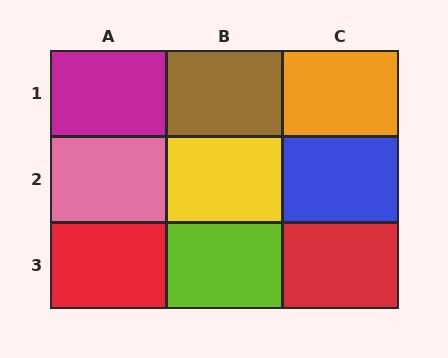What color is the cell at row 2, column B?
Yellow.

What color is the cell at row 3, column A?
Red.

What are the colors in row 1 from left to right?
Magenta, brown, orange.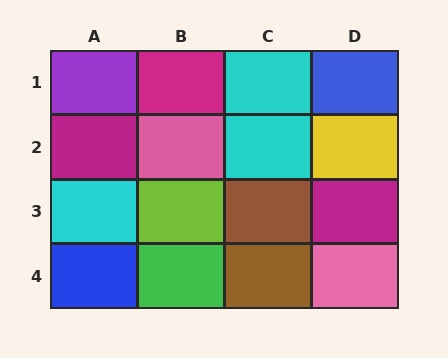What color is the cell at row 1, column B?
Magenta.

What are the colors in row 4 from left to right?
Blue, green, brown, pink.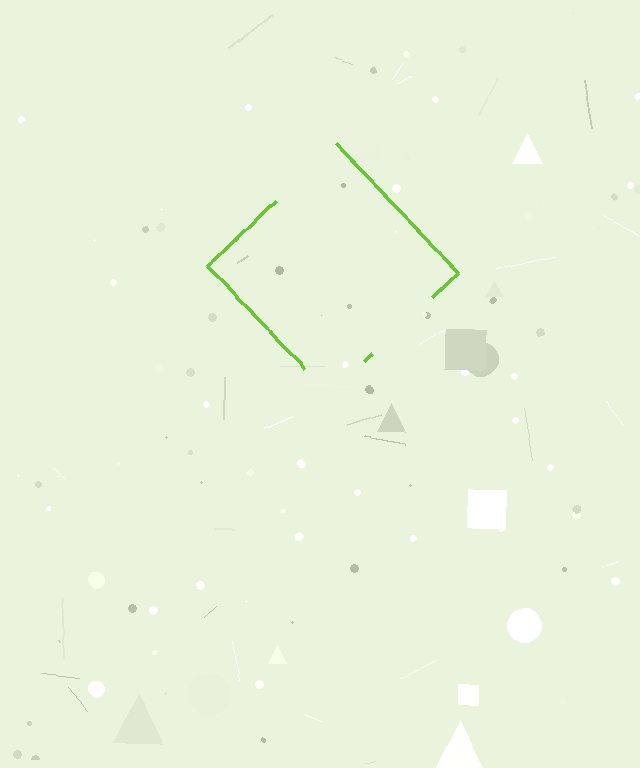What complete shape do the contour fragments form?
The contour fragments form a diamond.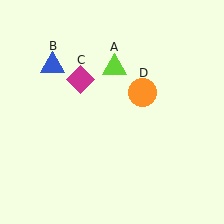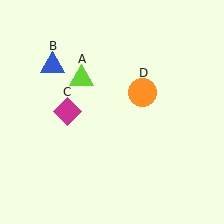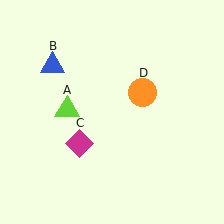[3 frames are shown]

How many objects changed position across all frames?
2 objects changed position: lime triangle (object A), magenta diamond (object C).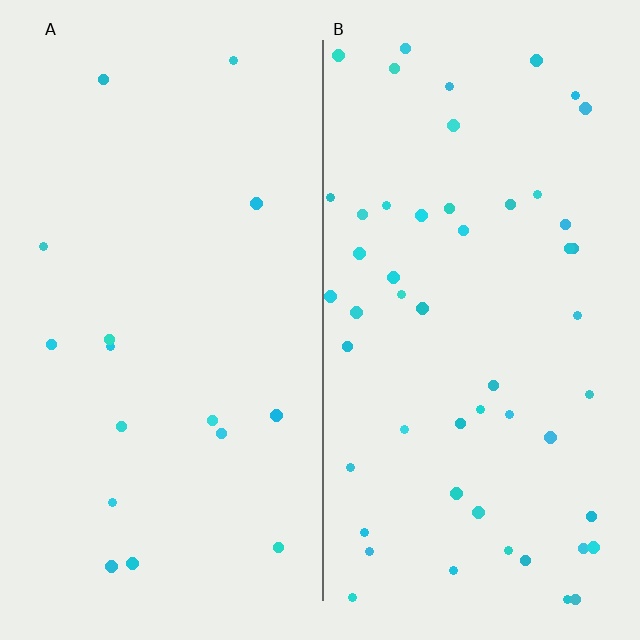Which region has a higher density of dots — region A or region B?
B (the right).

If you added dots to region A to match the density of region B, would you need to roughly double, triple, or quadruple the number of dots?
Approximately triple.